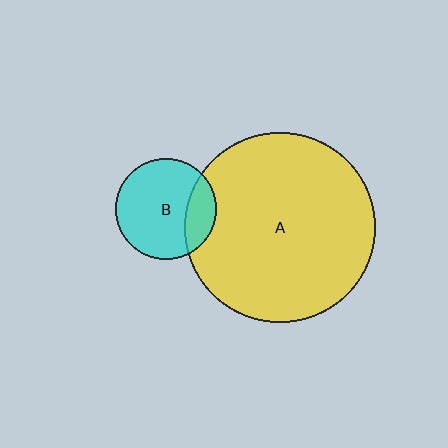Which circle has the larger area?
Circle A (yellow).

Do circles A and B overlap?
Yes.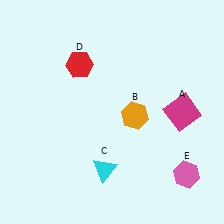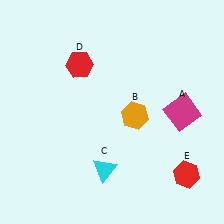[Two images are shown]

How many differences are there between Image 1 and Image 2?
There is 1 difference between the two images.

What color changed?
The hexagon (E) changed from pink in Image 1 to red in Image 2.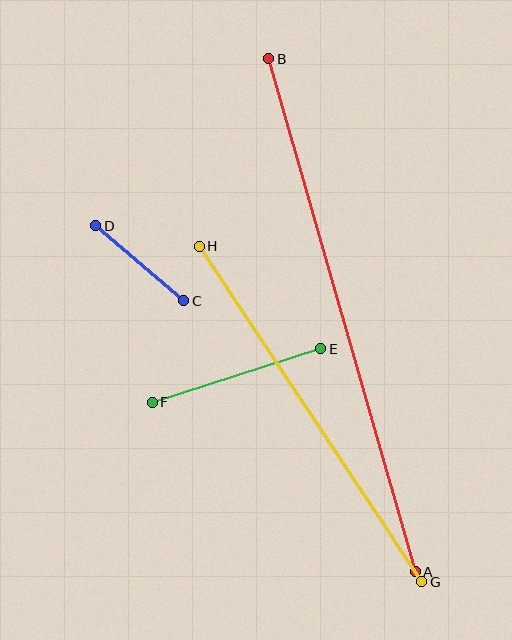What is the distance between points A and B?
The distance is approximately 533 pixels.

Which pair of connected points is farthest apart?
Points A and B are farthest apart.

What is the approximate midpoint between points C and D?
The midpoint is at approximately (140, 263) pixels.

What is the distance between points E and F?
The distance is approximately 177 pixels.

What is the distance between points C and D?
The distance is approximately 116 pixels.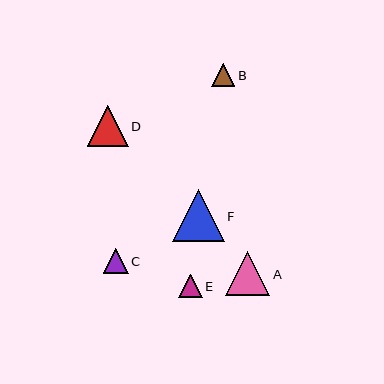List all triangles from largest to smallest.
From largest to smallest: F, A, D, C, E, B.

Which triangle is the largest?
Triangle F is the largest with a size of approximately 52 pixels.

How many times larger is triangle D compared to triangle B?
Triangle D is approximately 1.8 times the size of triangle B.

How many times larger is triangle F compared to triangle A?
Triangle F is approximately 1.2 times the size of triangle A.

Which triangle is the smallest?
Triangle B is the smallest with a size of approximately 23 pixels.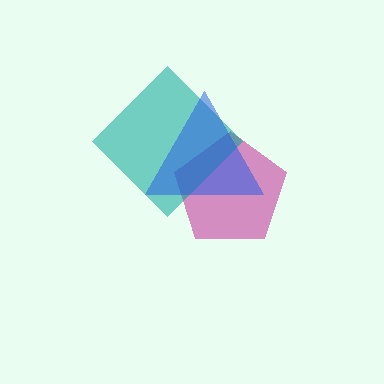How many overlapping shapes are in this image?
There are 3 overlapping shapes in the image.